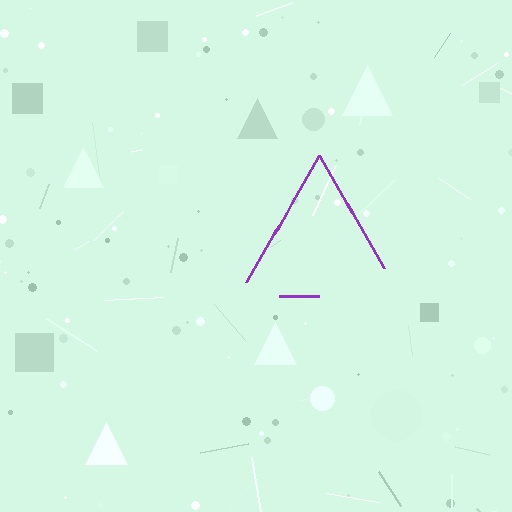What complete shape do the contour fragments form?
The contour fragments form a triangle.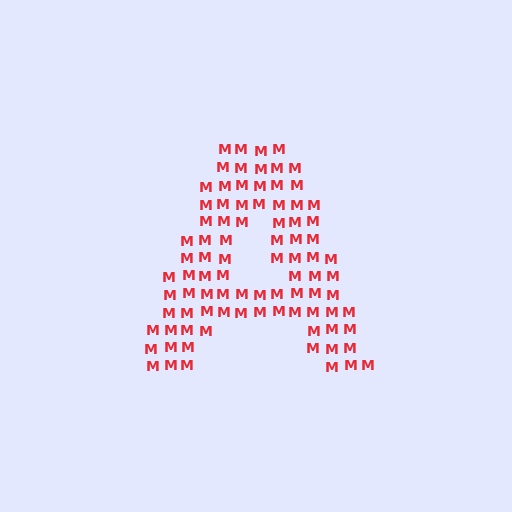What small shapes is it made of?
It is made of small letter M's.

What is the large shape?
The large shape is the letter A.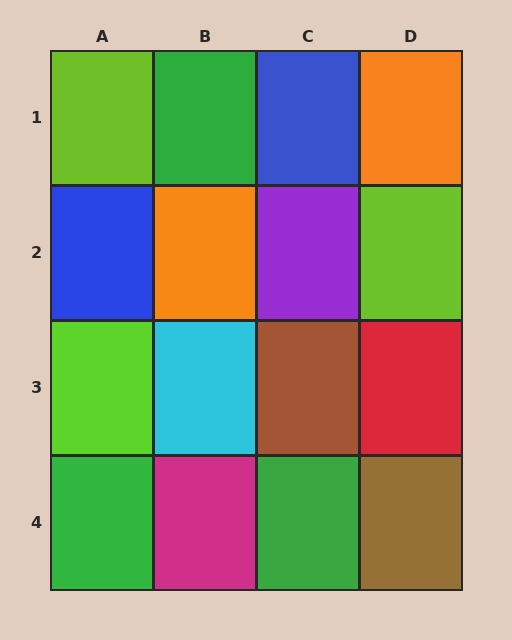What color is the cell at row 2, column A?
Blue.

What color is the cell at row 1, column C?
Blue.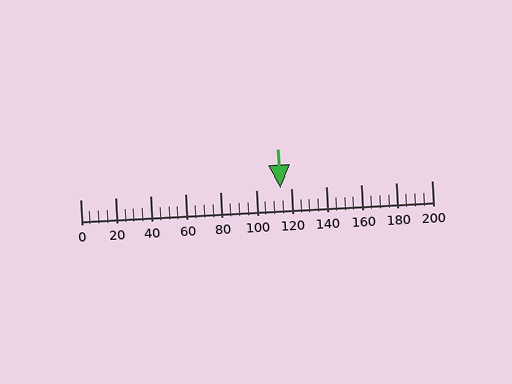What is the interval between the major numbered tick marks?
The major tick marks are spaced 20 units apart.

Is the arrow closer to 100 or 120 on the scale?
The arrow is closer to 120.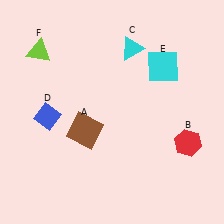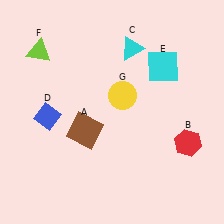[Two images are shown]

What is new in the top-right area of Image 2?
A yellow circle (G) was added in the top-right area of Image 2.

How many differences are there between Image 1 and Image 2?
There is 1 difference between the two images.